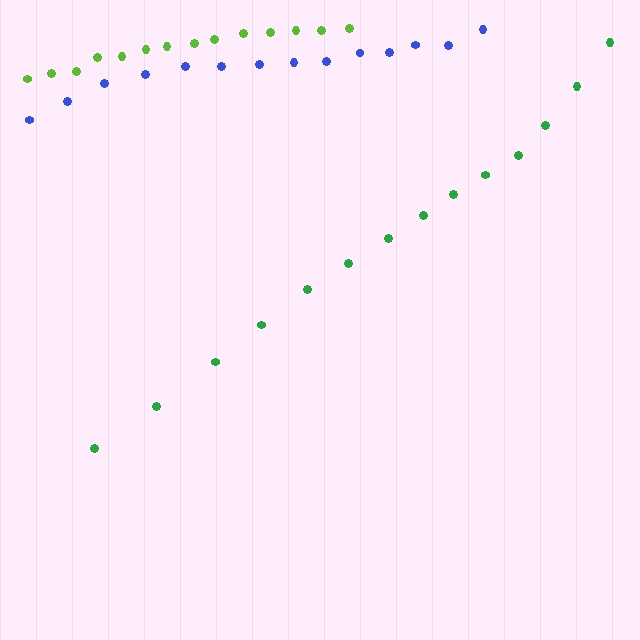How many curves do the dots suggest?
There are 3 distinct paths.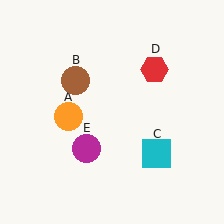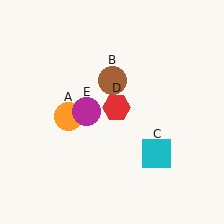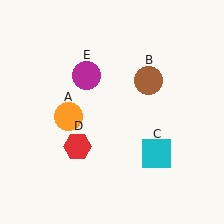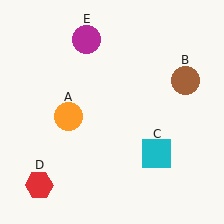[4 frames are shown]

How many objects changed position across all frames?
3 objects changed position: brown circle (object B), red hexagon (object D), magenta circle (object E).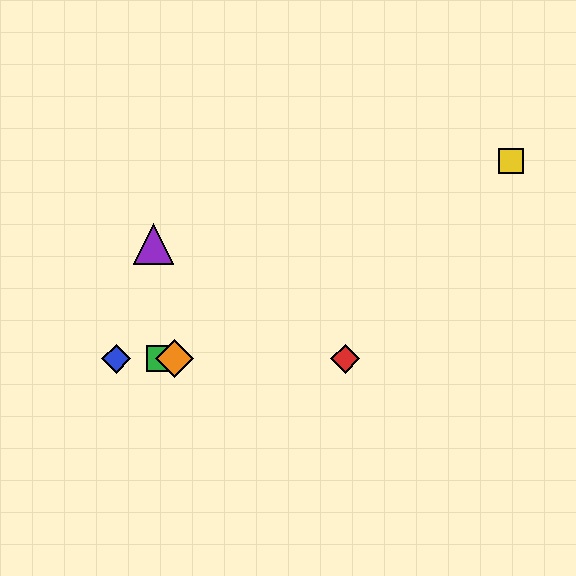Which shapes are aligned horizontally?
The red diamond, the blue diamond, the green square, the orange diamond are aligned horizontally.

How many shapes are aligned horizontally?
4 shapes (the red diamond, the blue diamond, the green square, the orange diamond) are aligned horizontally.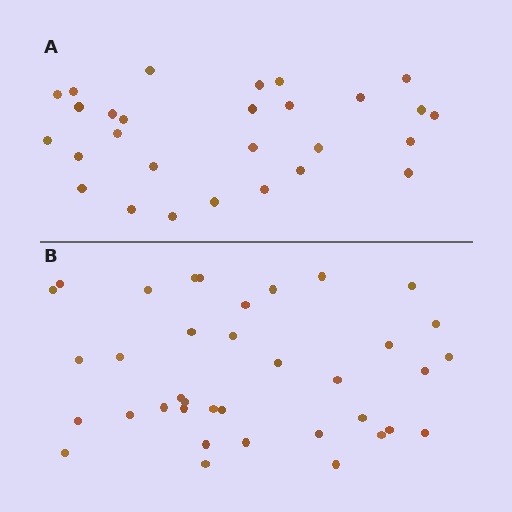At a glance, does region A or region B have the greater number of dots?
Region B (the bottom region) has more dots.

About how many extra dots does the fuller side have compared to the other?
Region B has roughly 8 or so more dots than region A.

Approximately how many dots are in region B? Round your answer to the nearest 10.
About 40 dots. (The exact count is 37, which rounds to 40.)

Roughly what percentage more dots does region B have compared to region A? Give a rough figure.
About 30% more.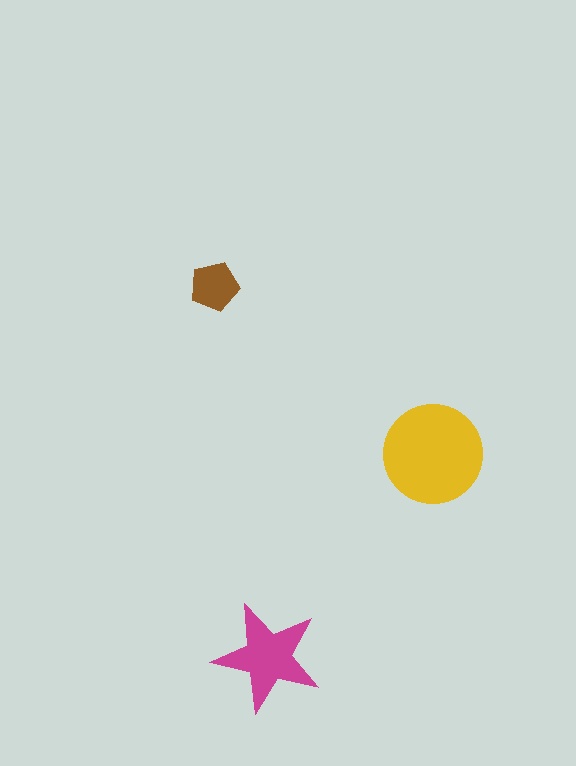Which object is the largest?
The yellow circle.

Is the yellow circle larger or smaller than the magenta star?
Larger.